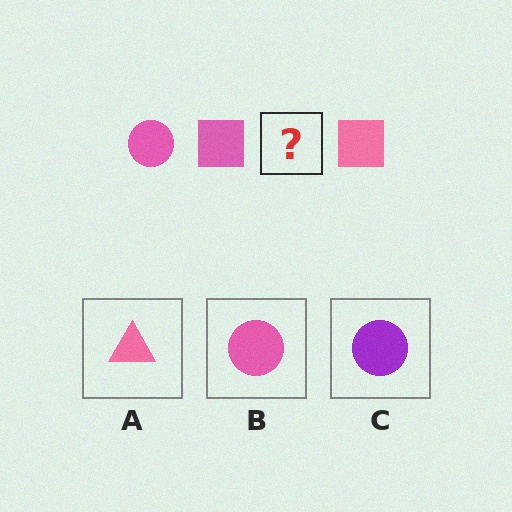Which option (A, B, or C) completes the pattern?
B.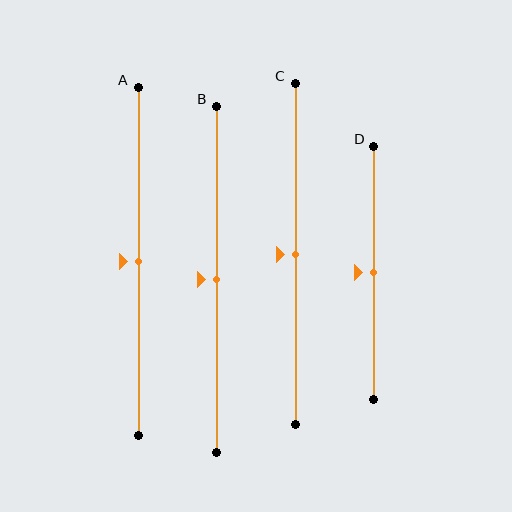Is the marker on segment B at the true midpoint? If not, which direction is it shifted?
Yes, the marker on segment B is at the true midpoint.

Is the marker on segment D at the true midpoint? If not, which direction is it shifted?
Yes, the marker on segment D is at the true midpoint.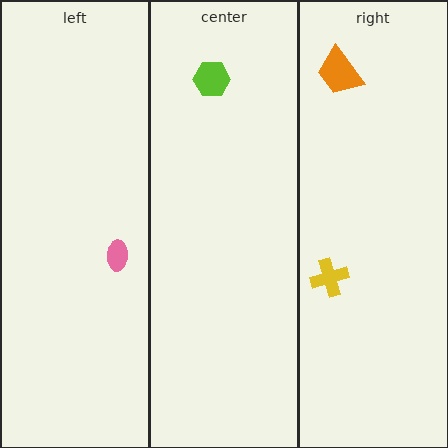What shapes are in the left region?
The pink ellipse.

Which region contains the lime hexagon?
The center region.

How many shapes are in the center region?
1.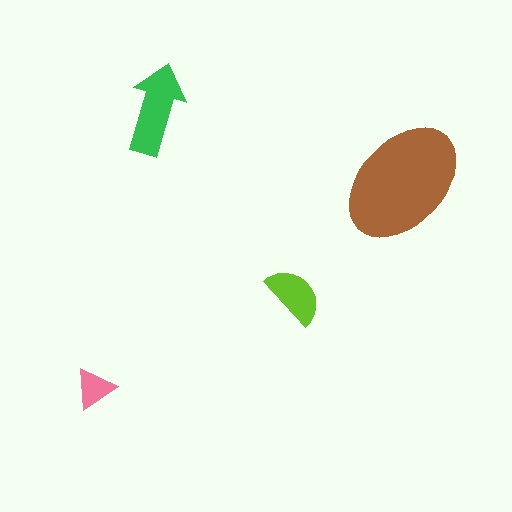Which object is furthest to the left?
The pink triangle is leftmost.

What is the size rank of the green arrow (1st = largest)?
2nd.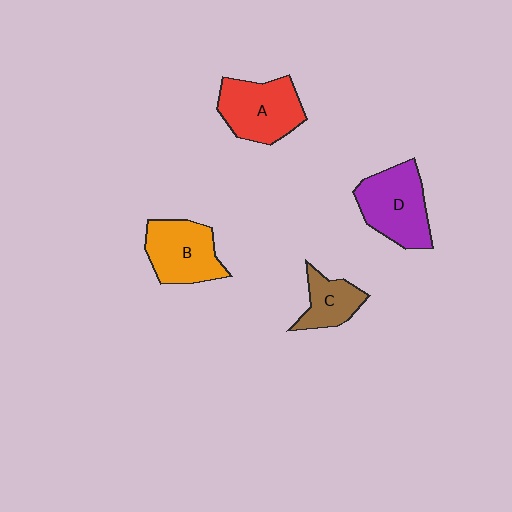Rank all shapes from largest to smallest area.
From largest to smallest: D (purple), A (red), B (orange), C (brown).